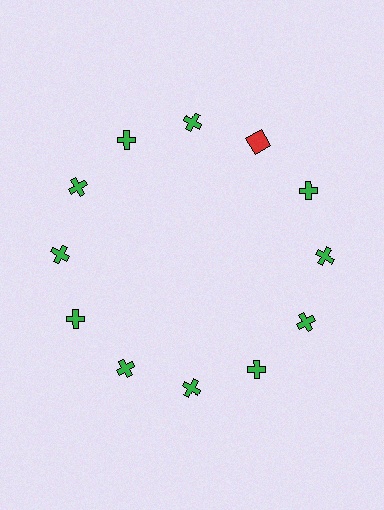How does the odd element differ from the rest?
It differs in both color (red instead of green) and shape (square instead of cross).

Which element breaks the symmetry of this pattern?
The red square at roughly the 1 o'clock position breaks the symmetry. All other shapes are green crosses.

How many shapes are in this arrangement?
There are 12 shapes arranged in a ring pattern.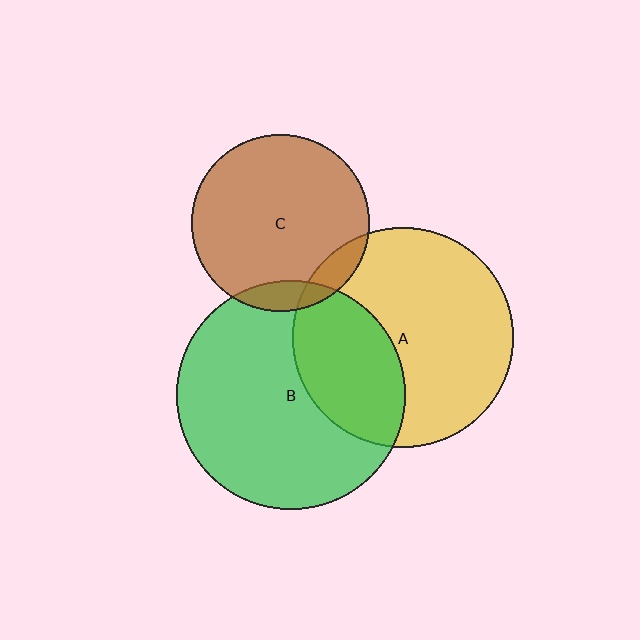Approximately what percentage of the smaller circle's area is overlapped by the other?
Approximately 10%.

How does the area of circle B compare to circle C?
Approximately 1.7 times.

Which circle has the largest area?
Circle B (green).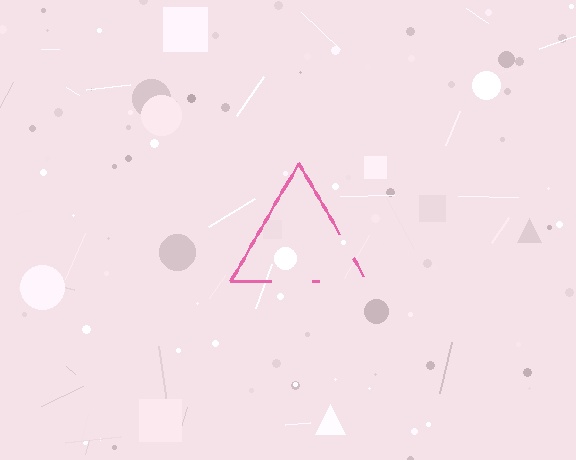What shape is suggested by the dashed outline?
The dashed outline suggests a triangle.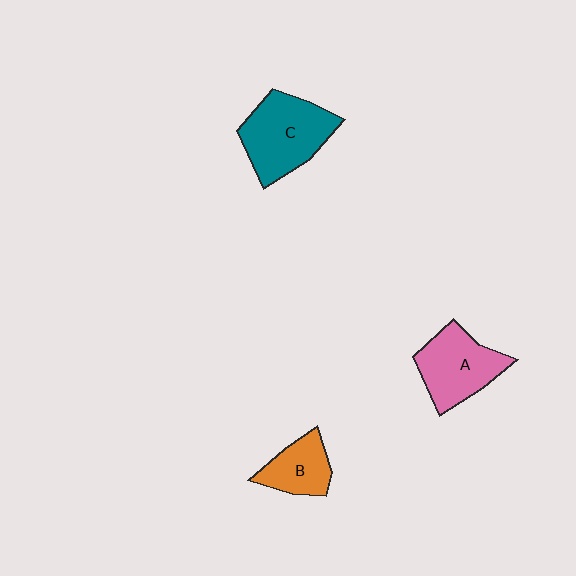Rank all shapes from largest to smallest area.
From largest to smallest: C (teal), A (pink), B (orange).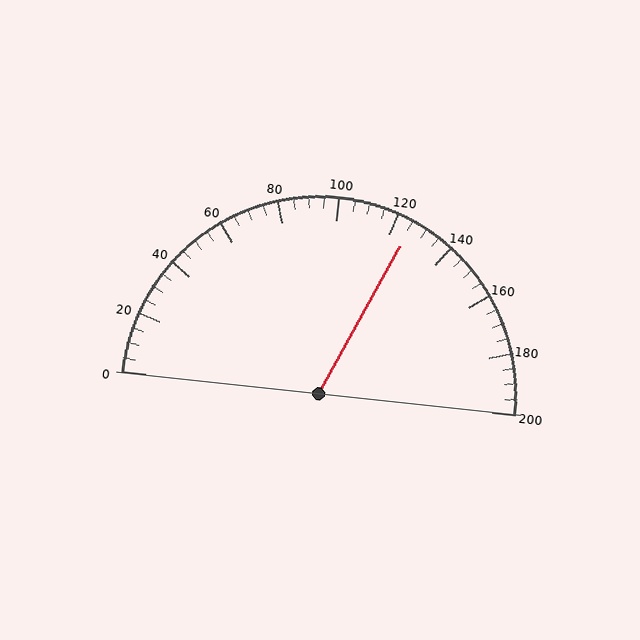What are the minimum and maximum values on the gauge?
The gauge ranges from 0 to 200.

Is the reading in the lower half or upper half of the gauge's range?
The reading is in the upper half of the range (0 to 200).